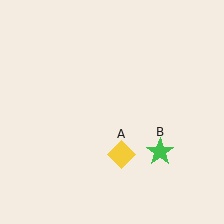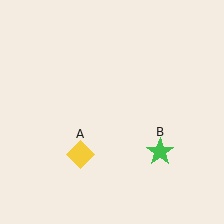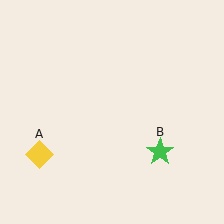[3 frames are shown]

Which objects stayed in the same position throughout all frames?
Green star (object B) remained stationary.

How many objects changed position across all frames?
1 object changed position: yellow diamond (object A).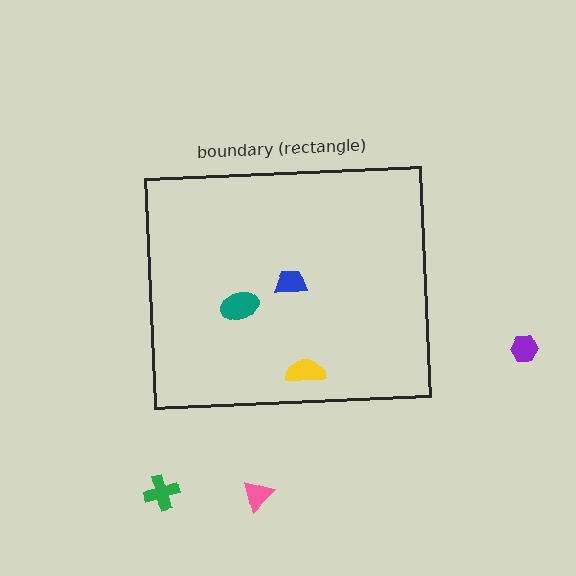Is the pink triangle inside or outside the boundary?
Outside.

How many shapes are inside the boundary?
3 inside, 3 outside.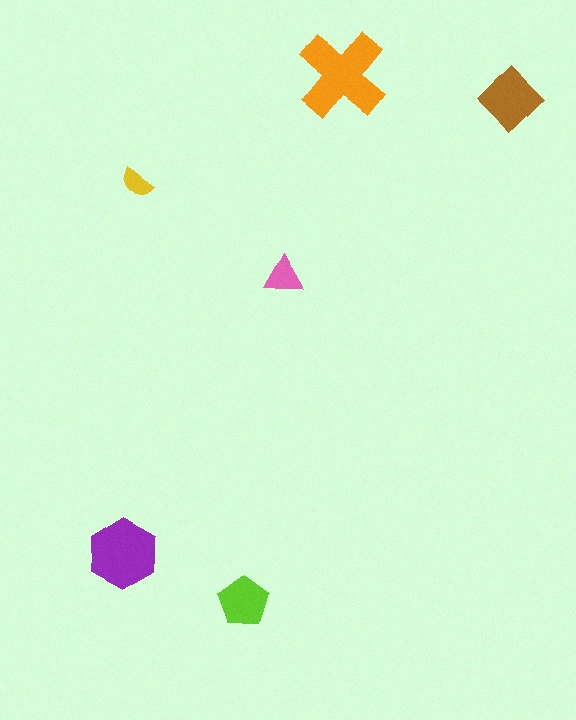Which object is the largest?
The orange cross.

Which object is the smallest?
The yellow semicircle.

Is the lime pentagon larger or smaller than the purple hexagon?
Smaller.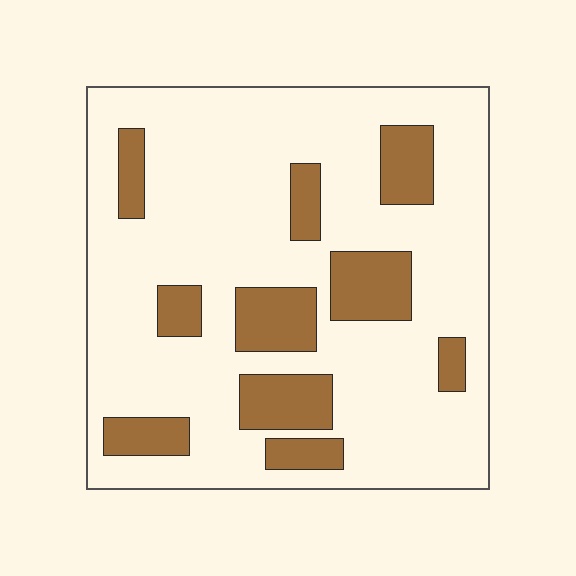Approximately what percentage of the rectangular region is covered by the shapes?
Approximately 20%.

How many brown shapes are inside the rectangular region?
10.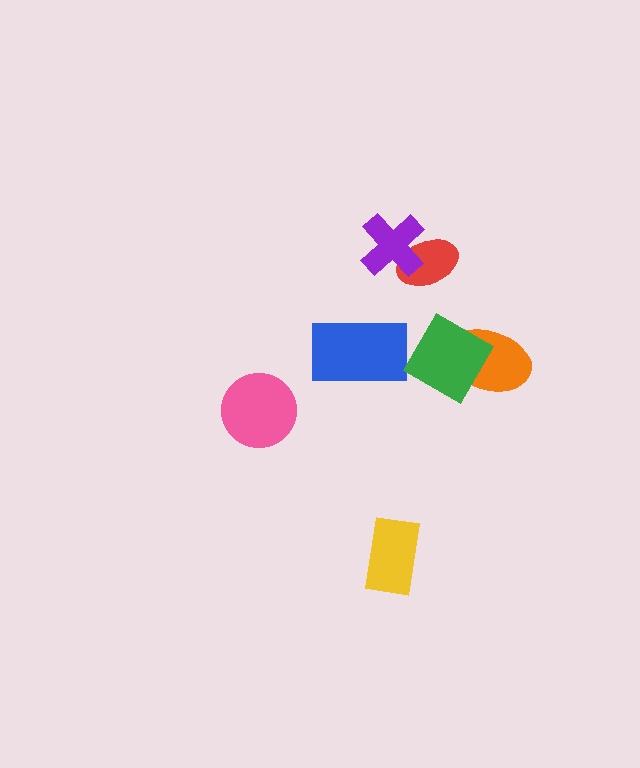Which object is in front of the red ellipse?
The purple cross is in front of the red ellipse.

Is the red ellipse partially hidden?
Yes, it is partially covered by another shape.